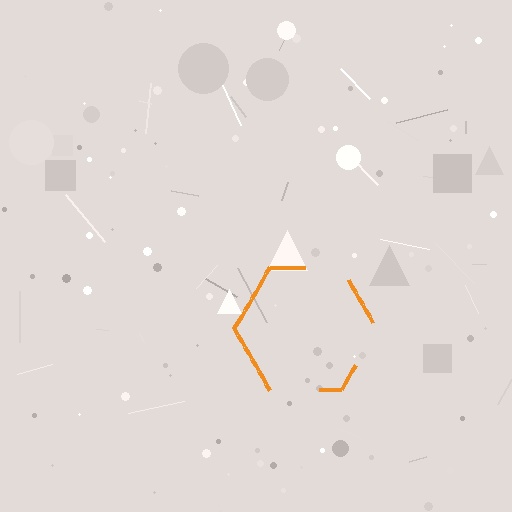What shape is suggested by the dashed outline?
The dashed outline suggests a hexagon.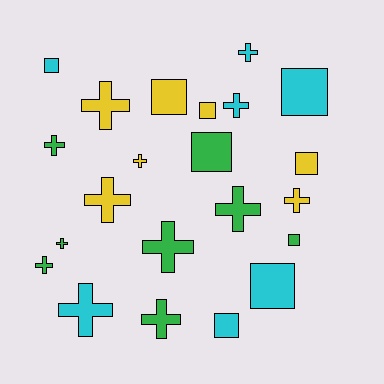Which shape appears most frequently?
Cross, with 13 objects.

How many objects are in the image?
There are 22 objects.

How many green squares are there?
There are 2 green squares.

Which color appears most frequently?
Green, with 8 objects.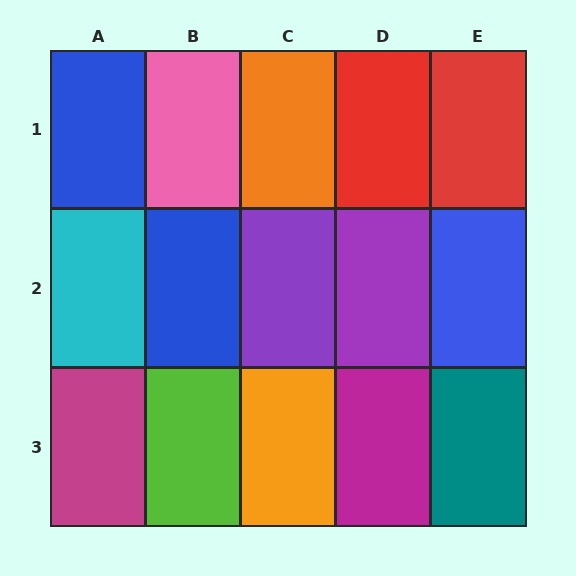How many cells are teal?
1 cell is teal.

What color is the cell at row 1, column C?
Orange.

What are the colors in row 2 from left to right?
Cyan, blue, purple, purple, blue.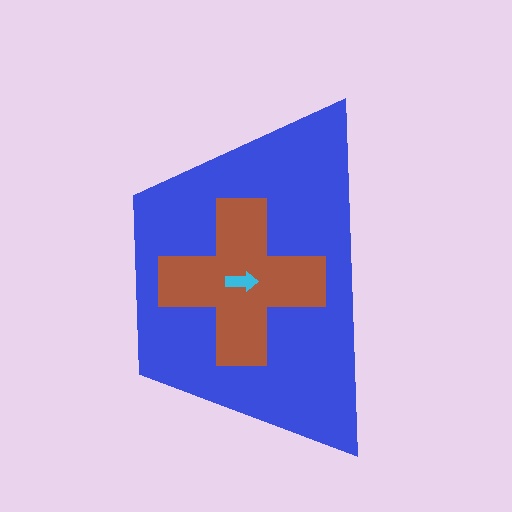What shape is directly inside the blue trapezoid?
The brown cross.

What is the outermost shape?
The blue trapezoid.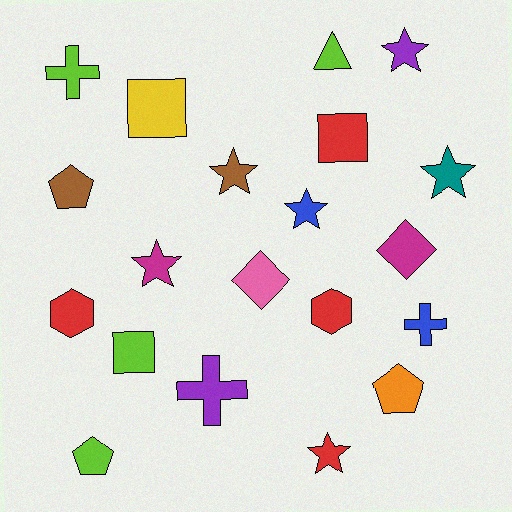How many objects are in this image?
There are 20 objects.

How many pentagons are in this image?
There are 3 pentagons.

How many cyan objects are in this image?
There are no cyan objects.